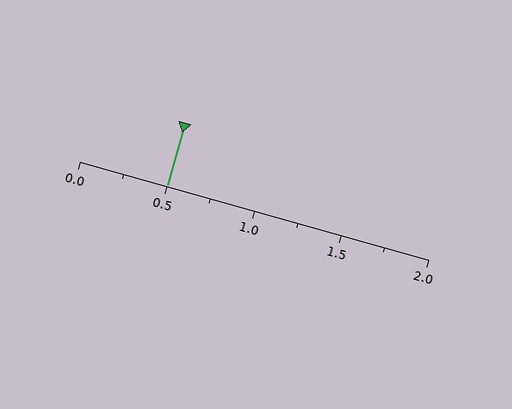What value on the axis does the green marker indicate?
The marker indicates approximately 0.5.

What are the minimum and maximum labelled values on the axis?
The axis runs from 0.0 to 2.0.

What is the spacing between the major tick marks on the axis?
The major ticks are spaced 0.5 apart.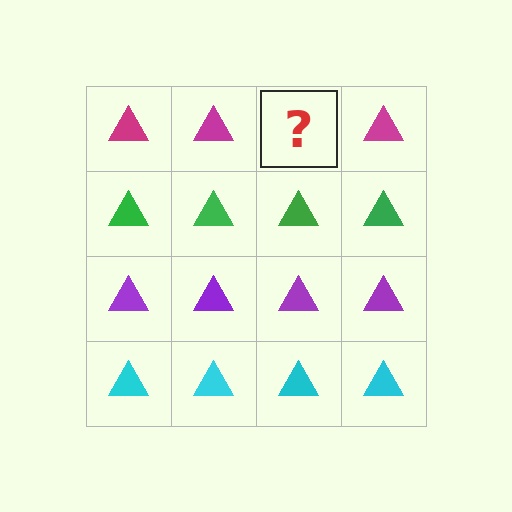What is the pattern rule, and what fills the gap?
The rule is that each row has a consistent color. The gap should be filled with a magenta triangle.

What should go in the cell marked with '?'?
The missing cell should contain a magenta triangle.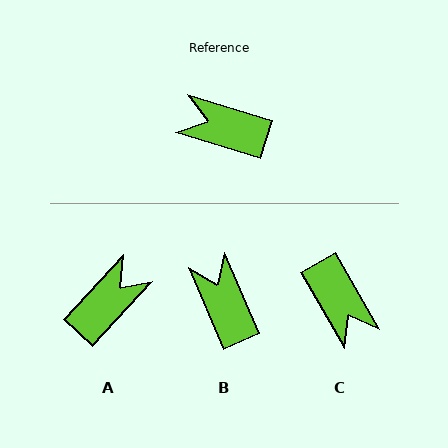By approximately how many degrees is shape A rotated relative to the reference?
Approximately 115 degrees clockwise.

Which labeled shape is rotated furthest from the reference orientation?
C, about 137 degrees away.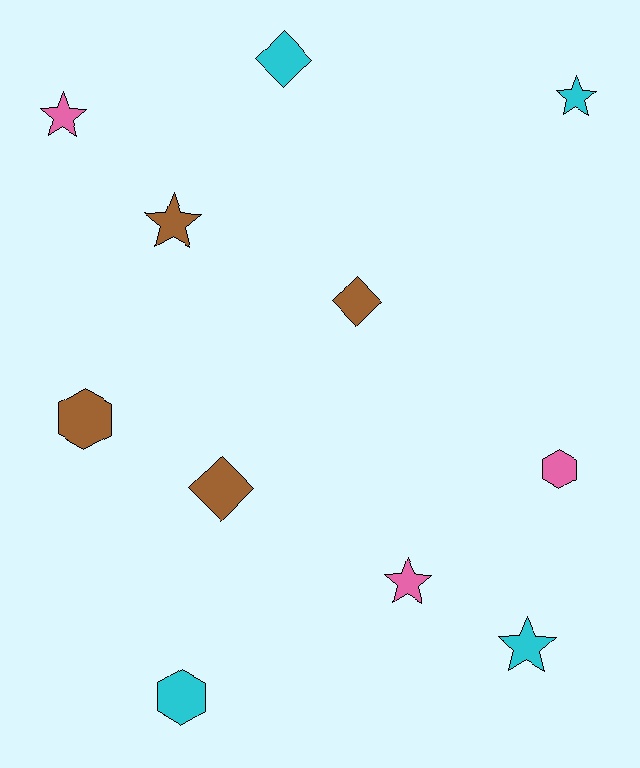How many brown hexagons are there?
There is 1 brown hexagon.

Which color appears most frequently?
Cyan, with 4 objects.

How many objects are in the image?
There are 11 objects.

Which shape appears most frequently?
Star, with 5 objects.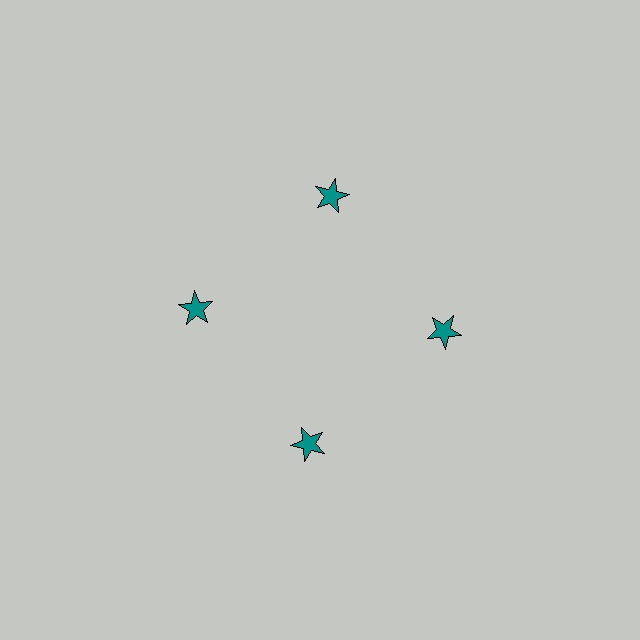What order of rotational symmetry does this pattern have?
This pattern has 4-fold rotational symmetry.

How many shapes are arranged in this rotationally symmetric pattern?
There are 4 shapes, arranged in 4 groups of 1.